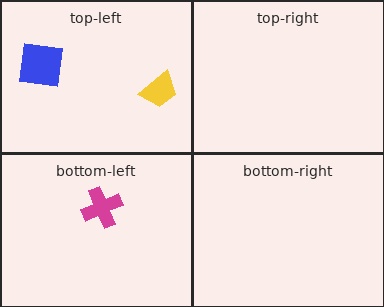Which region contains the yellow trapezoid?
The top-left region.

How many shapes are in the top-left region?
2.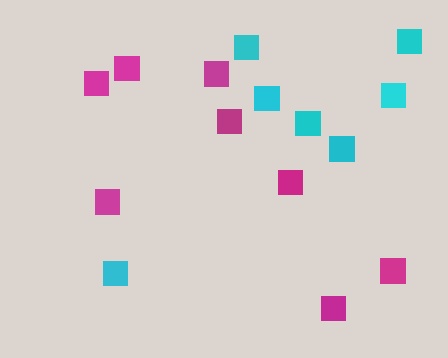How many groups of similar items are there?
There are 2 groups: one group of magenta squares (8) and one group of cyan squares (7).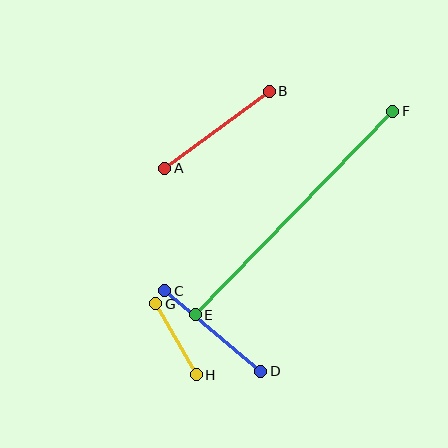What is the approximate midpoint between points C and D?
The midpoint is at approximately (213, 331) pixels.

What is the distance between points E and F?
The distance is approximately 284 pixels.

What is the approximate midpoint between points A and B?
The midpoint is at approximately (217, 130) pixels.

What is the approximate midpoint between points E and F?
The midpoint is at approximately (294, 213) pixels.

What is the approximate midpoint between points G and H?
The midpoint is at approximately (176, 339) pixels.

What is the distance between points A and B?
The distance is approximately 130 pixels.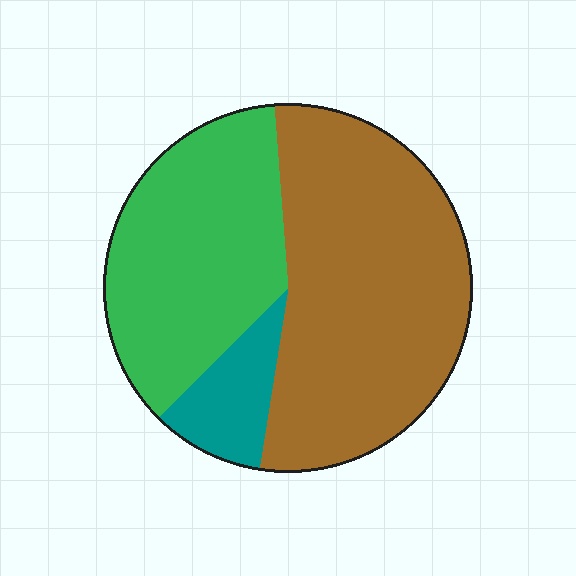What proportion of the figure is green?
Green takes up between a quarter and a half of the figure.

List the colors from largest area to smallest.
From largest to smallest: brown, green, teal.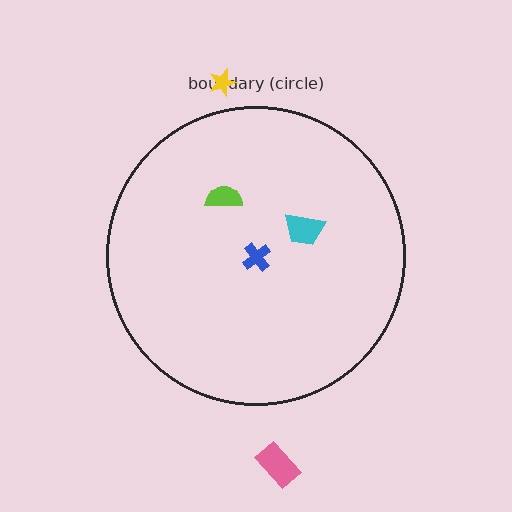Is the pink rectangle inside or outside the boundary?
Outside.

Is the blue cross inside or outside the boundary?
Inside.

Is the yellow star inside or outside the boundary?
Outside.